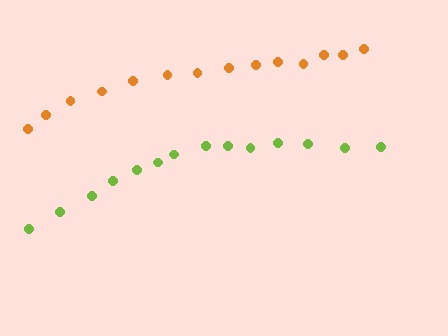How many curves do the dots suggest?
There are 2 distinct paths.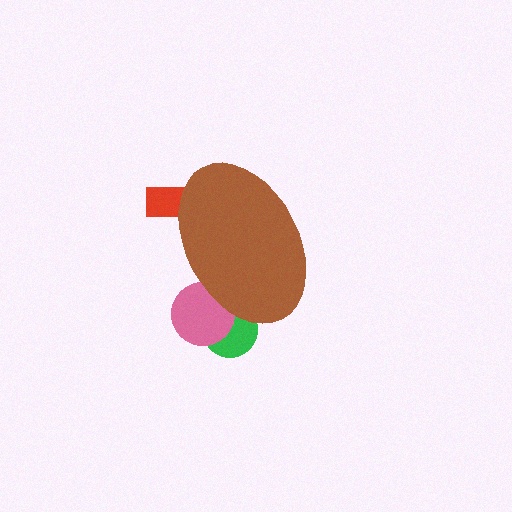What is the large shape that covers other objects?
A brown ellipse.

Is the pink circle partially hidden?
Yes, the pink circle is partially hidden behind the brown ellipse.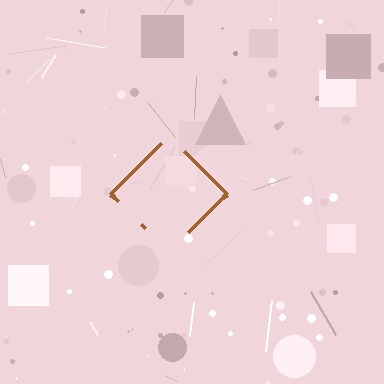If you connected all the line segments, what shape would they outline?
They would outline a diamond.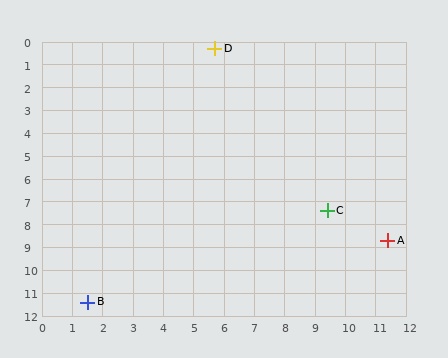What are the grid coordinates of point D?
Point D is at approximately (5.7, 0.3).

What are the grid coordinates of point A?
Point A is at approximately (11.4, 8.7).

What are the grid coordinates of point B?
Point B is at approximately (1.5, 11.4).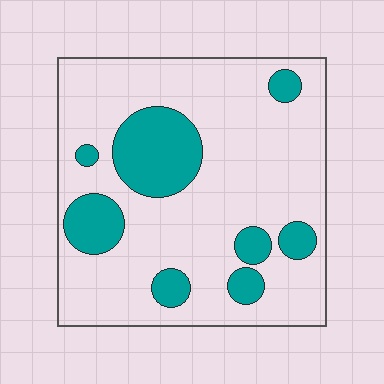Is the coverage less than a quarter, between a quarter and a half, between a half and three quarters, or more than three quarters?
Less than a quarter.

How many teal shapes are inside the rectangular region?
8.